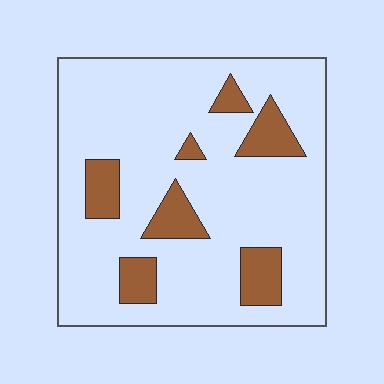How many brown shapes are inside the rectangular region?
7.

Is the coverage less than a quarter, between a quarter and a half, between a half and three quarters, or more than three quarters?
Less than a quarter.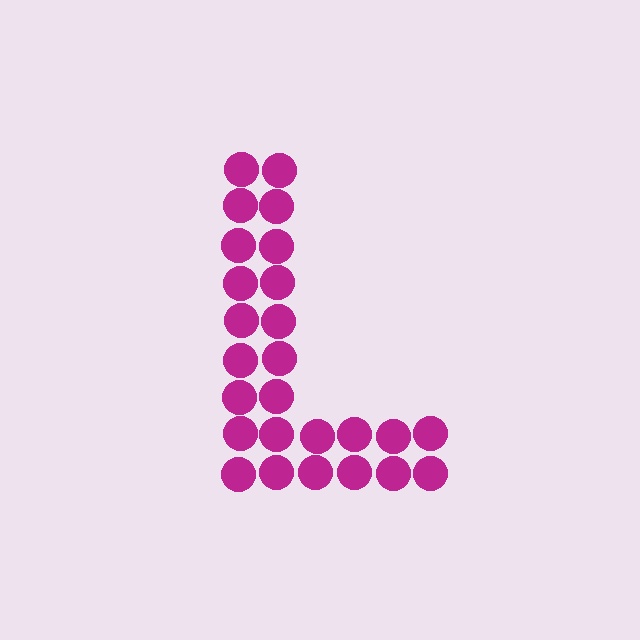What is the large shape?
The large shape is the letter L.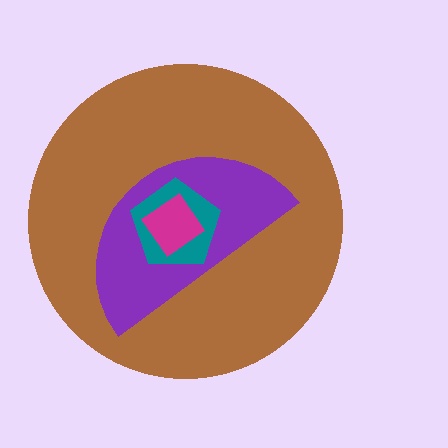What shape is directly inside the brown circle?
The purple semicircle.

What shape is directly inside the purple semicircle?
The teal pentagon.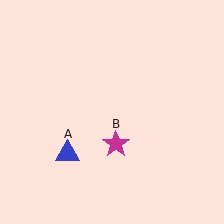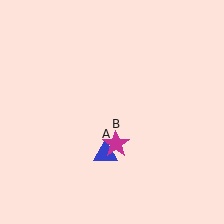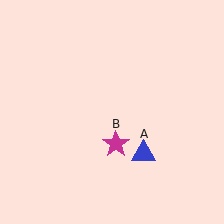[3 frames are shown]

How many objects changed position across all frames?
1 object changed position: blue triangle (object A).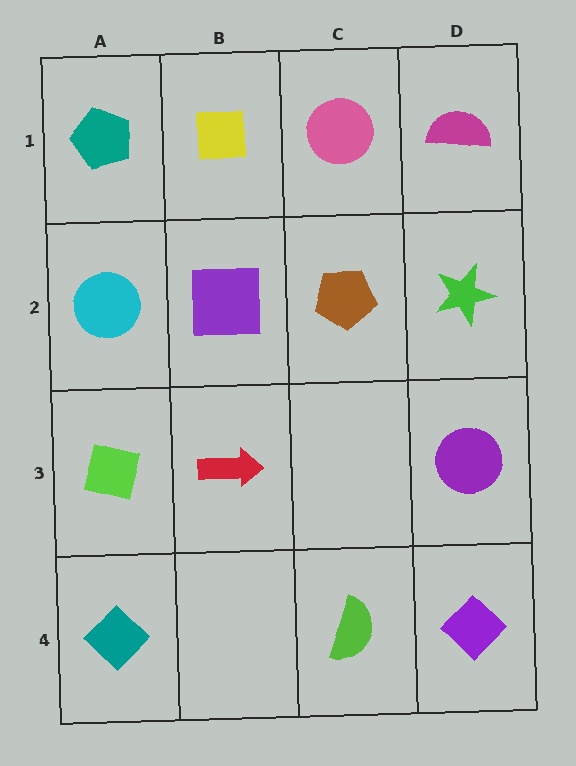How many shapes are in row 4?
3 shapes.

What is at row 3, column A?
A lime square.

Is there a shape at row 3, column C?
No, that cell is empty.